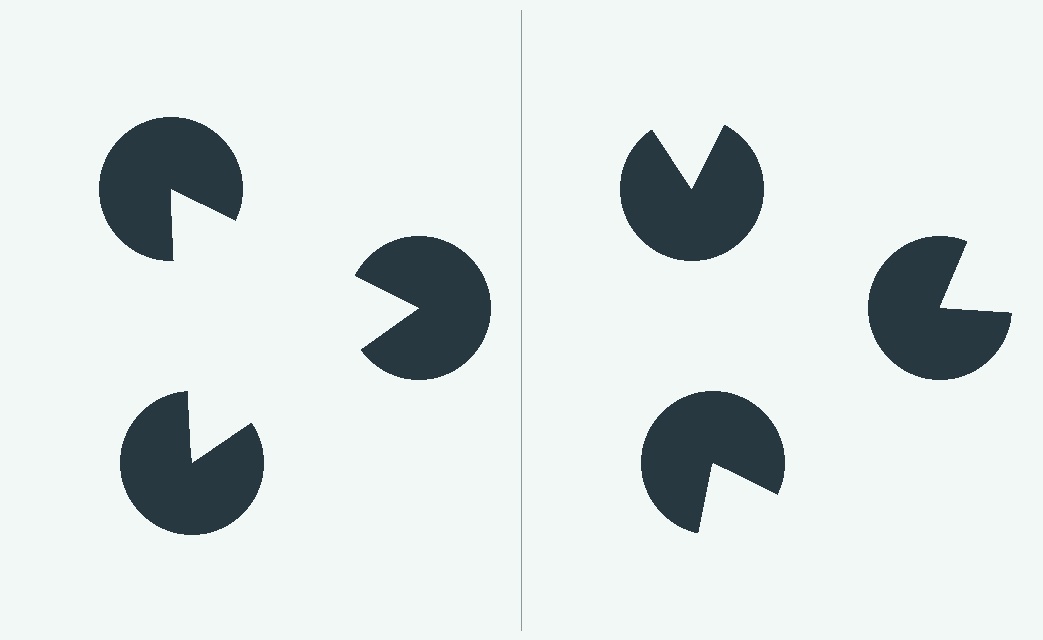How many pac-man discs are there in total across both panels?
6 — 3 on each side.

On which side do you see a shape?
An illusory triangle appears on the left side. On the right side the wedge cuts are rotated, so no coherent shape forms.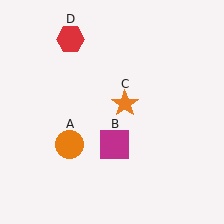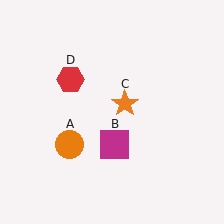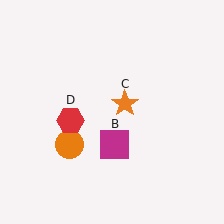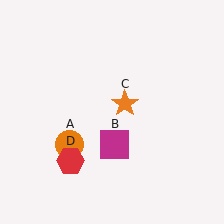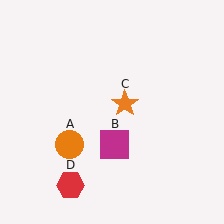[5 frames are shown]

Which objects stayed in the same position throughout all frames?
Orange circle (object A) and magenta square (object B) and orange star (object C) remained stationary.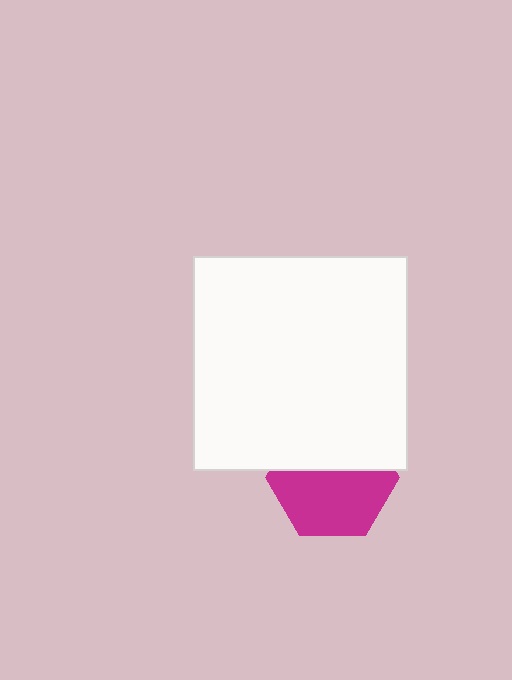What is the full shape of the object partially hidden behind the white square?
The partially hidden object is a magenta hexagon.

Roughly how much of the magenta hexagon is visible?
About half of it is visible (roughly 57%).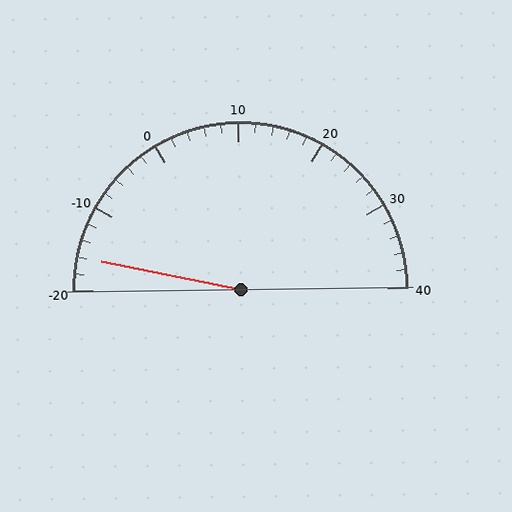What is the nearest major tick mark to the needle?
The nearest major tick mark is -20.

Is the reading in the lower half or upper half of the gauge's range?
The reading is in the lower half of the range (-20 to 40).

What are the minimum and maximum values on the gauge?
The gauge ranges from -20 to 40.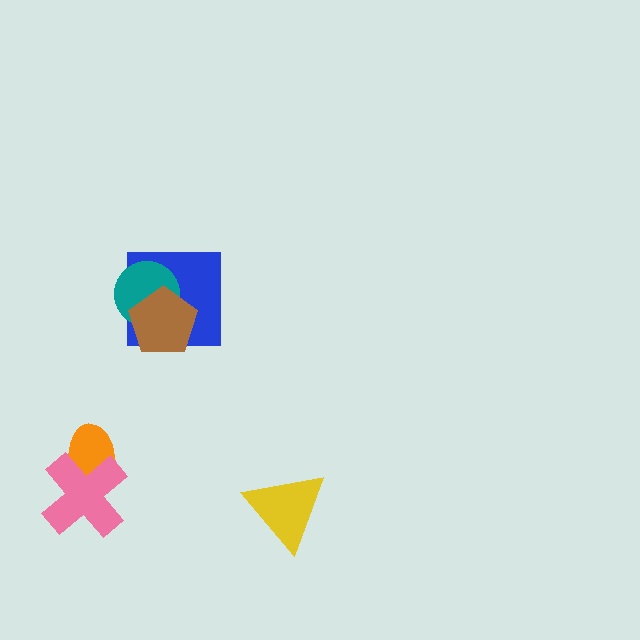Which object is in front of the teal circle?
The brown pentagon is in front of the teal circle.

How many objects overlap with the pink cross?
1 object overlaps with the pink cross.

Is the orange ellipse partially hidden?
Yes, it is partially covered by another shape.